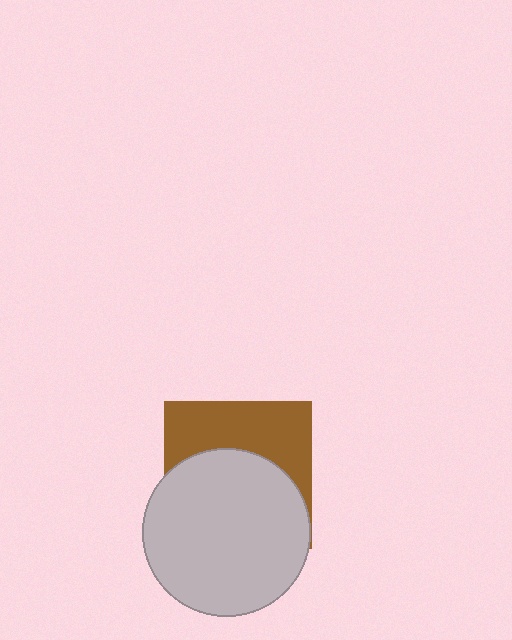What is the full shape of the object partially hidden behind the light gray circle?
The partially hidden object is a brown square.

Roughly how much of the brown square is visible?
A small part of it is visible (roughly 41%).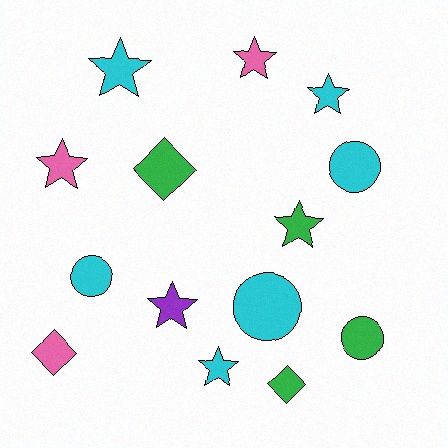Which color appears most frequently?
Cyan, with 6 objects.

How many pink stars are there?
There are 2 pink stars.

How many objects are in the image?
There are 14 objects.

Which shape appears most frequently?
Star, with 7 objects.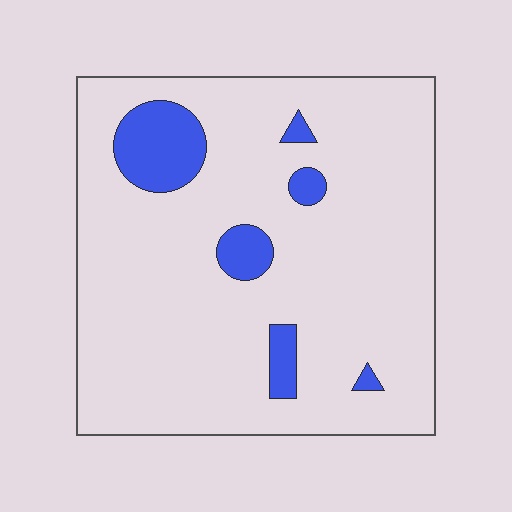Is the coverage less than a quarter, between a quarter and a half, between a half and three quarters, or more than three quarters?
Less than a quarter.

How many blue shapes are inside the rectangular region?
6.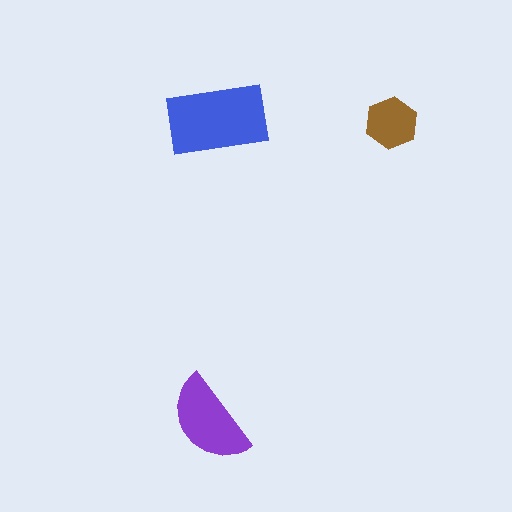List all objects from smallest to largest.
The brown hexagon, the purple semicircle, the blue rectangle.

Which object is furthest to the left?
The purple semicircle is leftmost.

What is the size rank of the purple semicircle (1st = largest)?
2nd.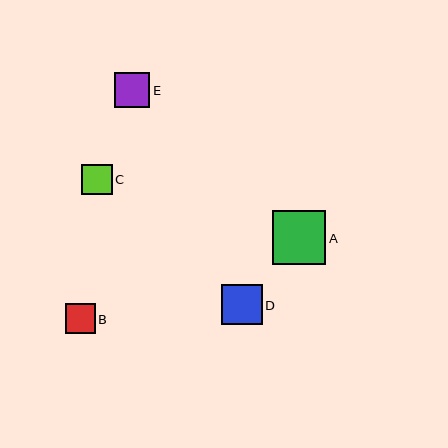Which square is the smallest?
Square B is the smallest with a size of approximately 29 pixels.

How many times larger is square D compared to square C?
Square D is approximately 1.3 times the size of square C.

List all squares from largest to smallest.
From largest to smallest: A, D, E, C, B.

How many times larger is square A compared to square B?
Square A is approximately 1.8 times the size of square B.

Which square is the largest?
Square A is the largest with a size of approximately 53 pixels.